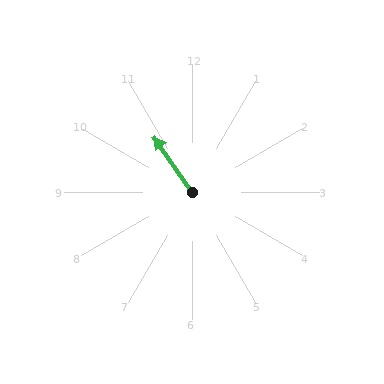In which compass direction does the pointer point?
Northwest.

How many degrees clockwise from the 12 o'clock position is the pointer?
Approximately 325 degrees.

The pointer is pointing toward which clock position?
Roughly 11 o'clock.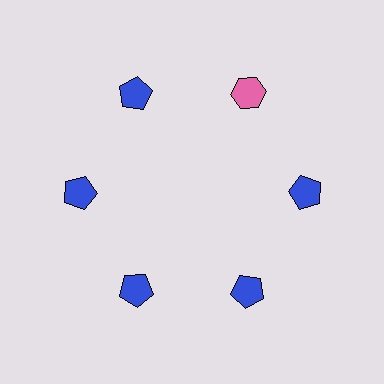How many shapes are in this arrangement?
There are 6 shapes arranged in a ring pattern.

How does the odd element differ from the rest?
It differs in both color (pink instead of blue) and shape (hexagon instead of pentagon).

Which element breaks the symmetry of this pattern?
The pink hexagon at roughly the 1 o'clock position breaks the symmetry. All other shapes are blue pentagons.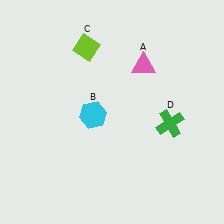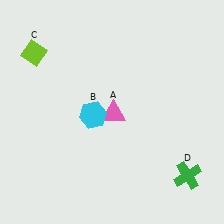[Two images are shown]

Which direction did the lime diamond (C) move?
The lime diamond (C) moved left.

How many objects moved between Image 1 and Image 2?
3 objects moved between the two images.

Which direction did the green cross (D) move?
The green cross (D) moved down.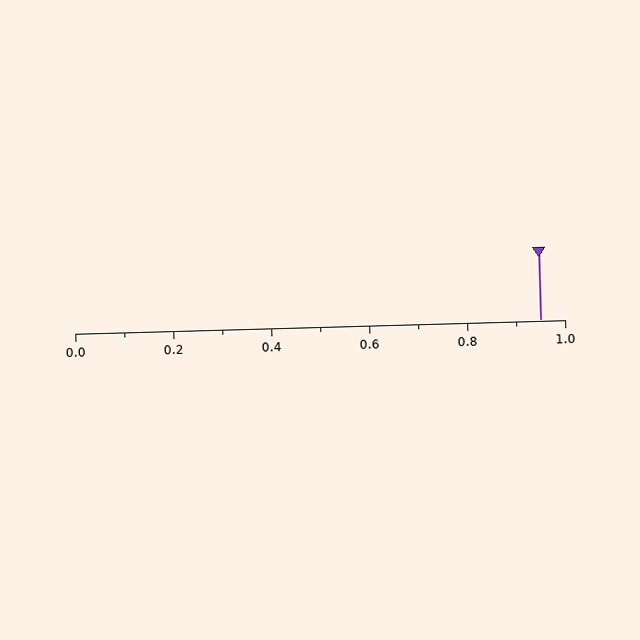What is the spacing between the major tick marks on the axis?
The major ticks are spaced 0.2 apart.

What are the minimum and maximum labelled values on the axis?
The axis runs from 0.0 to 1.0.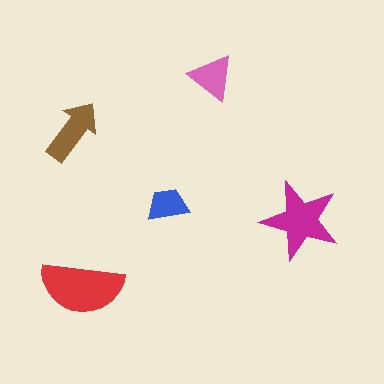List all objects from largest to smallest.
The red semicircle, the magenta star, the brown arrow, the pink triangle, the blue trapezoid.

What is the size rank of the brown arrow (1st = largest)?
3rd.